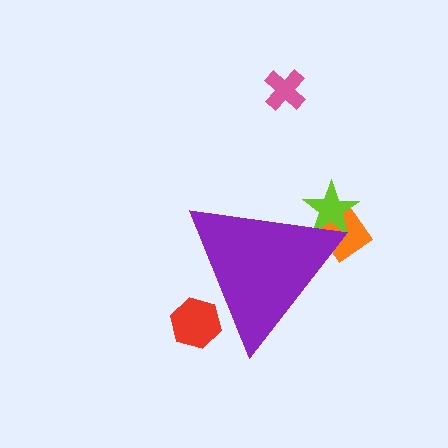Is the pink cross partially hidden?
No, the pink cross is fully visible.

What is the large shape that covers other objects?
A purple triangle.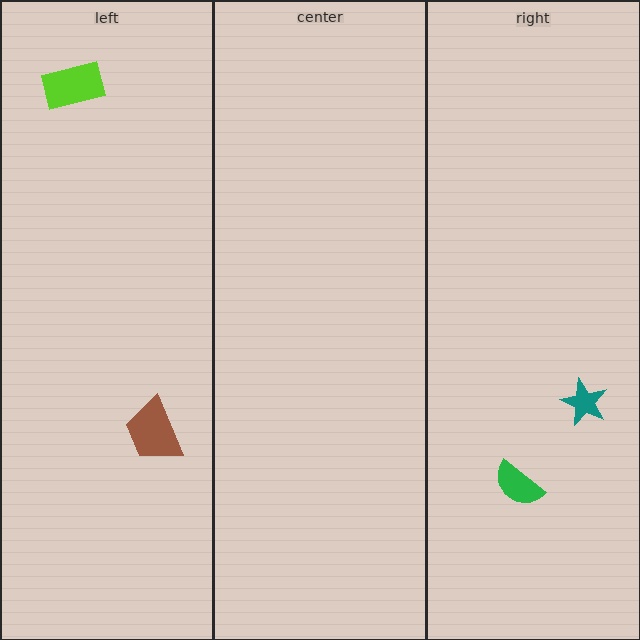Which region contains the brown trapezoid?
The left region.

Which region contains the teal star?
The right region.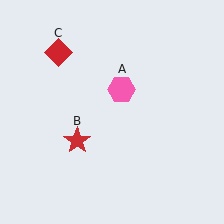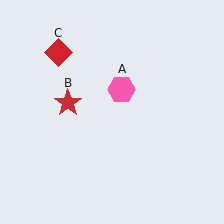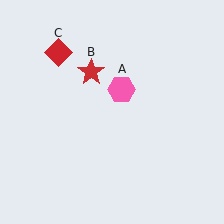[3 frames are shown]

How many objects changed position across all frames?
1 object changed position: red star (object B).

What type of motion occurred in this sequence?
The red star (object B) rotated clockwise around the center of the scene.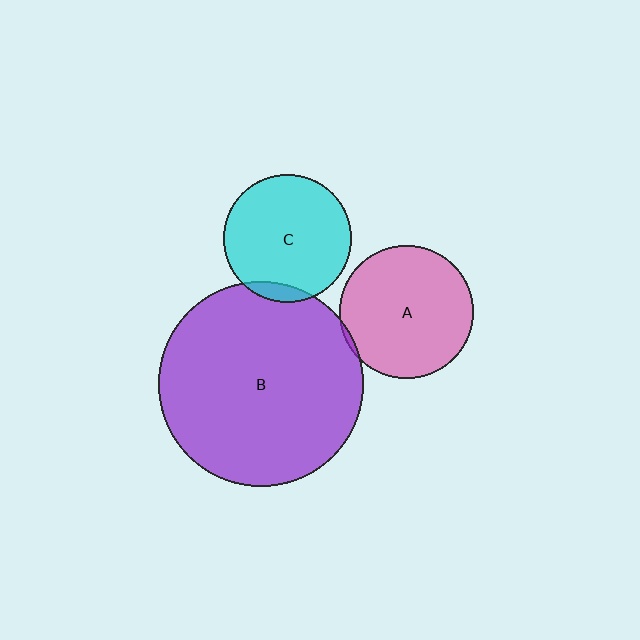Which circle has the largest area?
Circle B (purple).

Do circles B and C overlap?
Yes.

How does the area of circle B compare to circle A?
Approximately 2.4 times.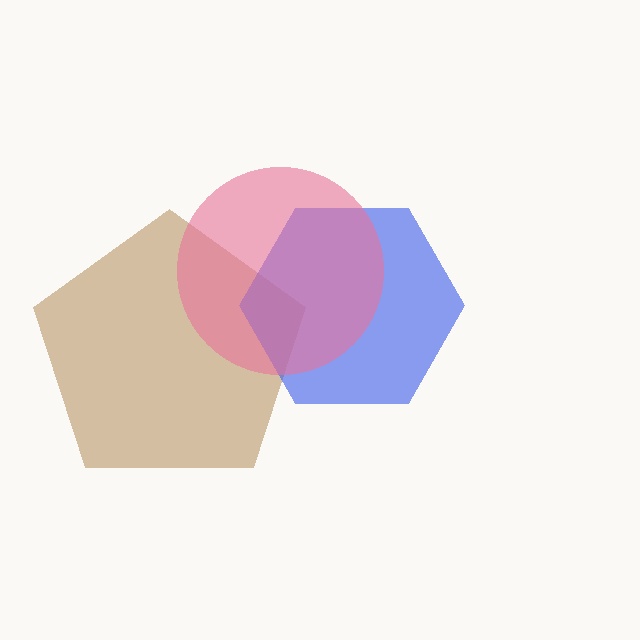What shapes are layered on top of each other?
The layered shapes are: a brown pentagon, a blue hexagon, a pink circle.